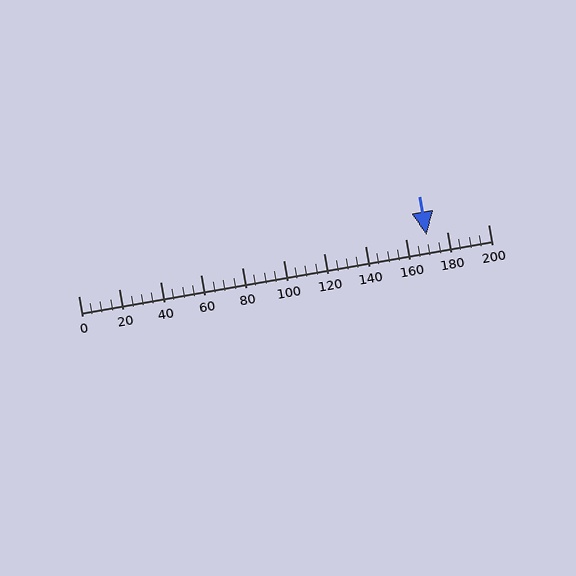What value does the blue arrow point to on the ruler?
The blue arrow points to approximately 170.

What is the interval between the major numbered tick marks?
The major tick marks are spaced 20 units apart.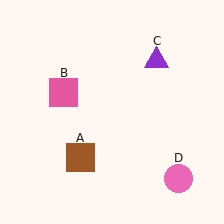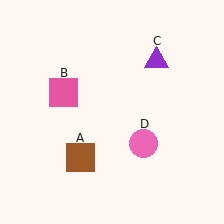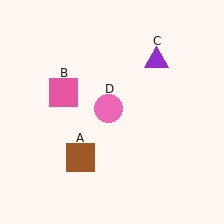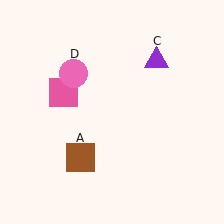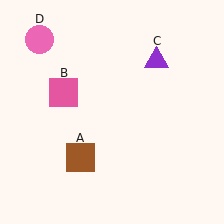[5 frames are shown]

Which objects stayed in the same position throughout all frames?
Brown square (object A) and pink square (object B) and purple triangle (object C) remained stationary.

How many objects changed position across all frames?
1 object changed position: pink circle (object D).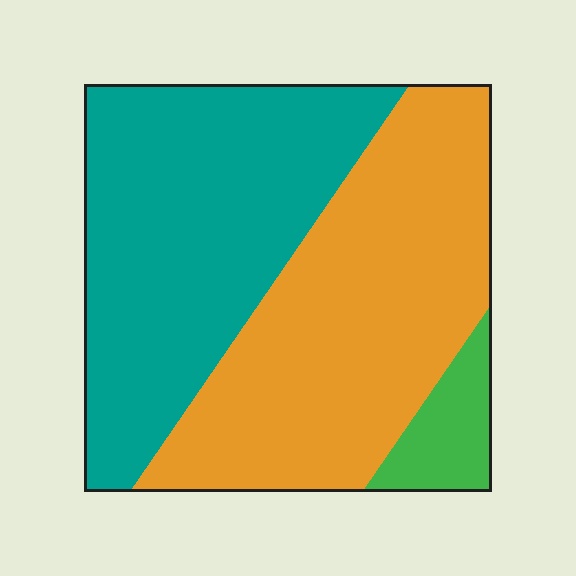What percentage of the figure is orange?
Orange covers around 45% of the figure.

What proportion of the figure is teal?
Teal covers about 45% of the figure.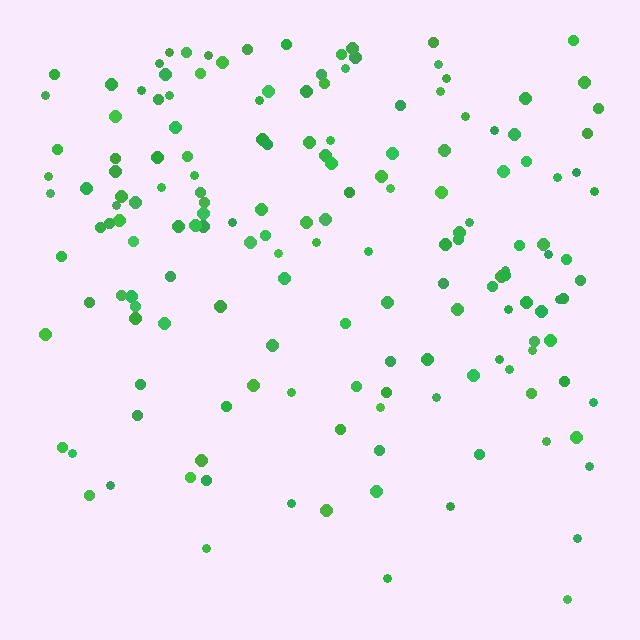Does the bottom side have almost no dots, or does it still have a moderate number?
Still a moderate number, just noticeably fewer than the top.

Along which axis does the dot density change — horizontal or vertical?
Vertical.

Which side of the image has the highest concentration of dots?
The top.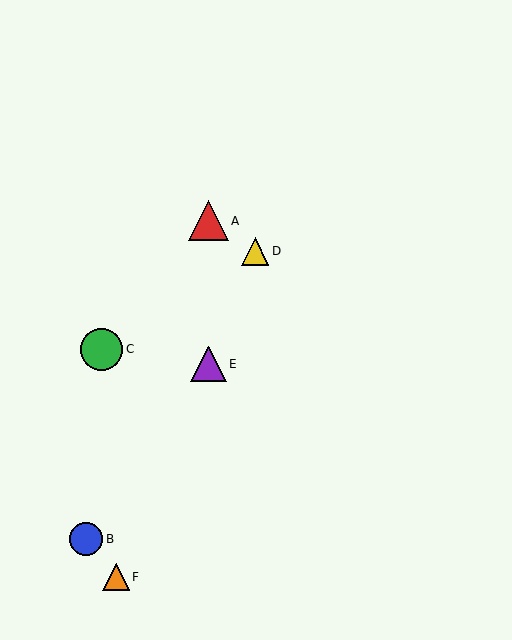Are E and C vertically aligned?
No, E is at x≈208 and C is at x≈102.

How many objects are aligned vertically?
2 objects (A, E) are aligned vertically.